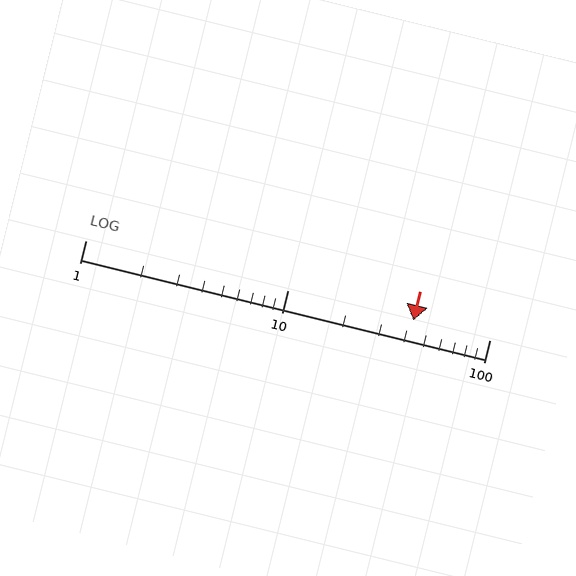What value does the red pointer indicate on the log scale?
The pointer indicates approximately 42.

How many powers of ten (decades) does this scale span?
The scale spans 2 decades, from 1 to 100.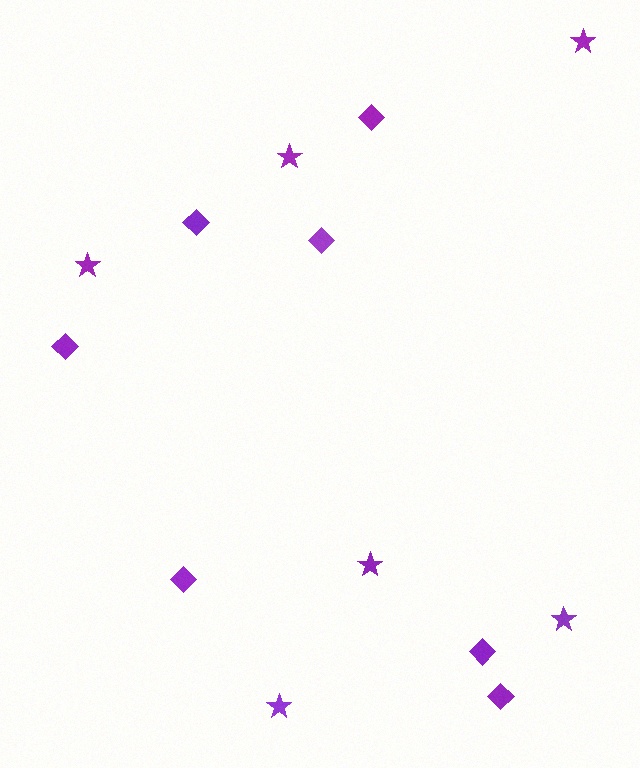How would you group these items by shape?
There are 2 groups: one group of diamonds (7) and one group of stars (6).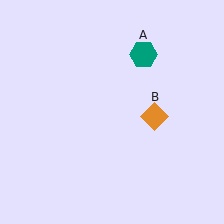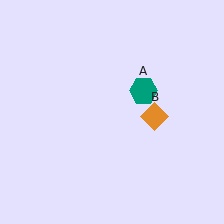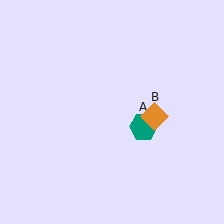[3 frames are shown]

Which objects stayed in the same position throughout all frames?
Orange diamond (object B) remained stationary.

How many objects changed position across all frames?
1 object changed position: teal hexagon (object A).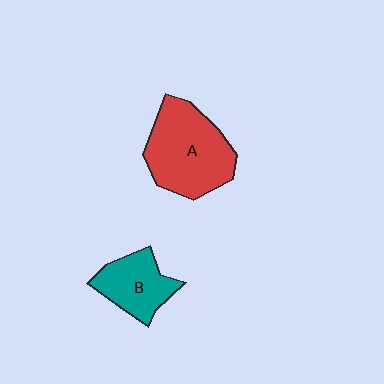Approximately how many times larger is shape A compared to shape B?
Approximately 1.7 times.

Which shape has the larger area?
Shape A (red).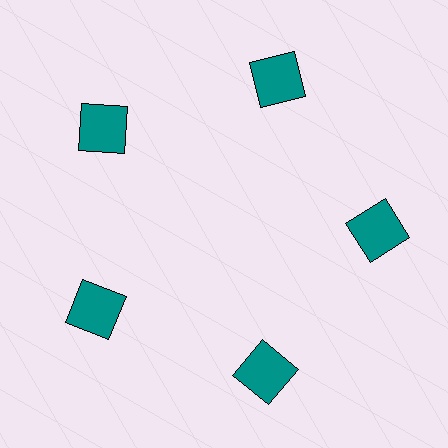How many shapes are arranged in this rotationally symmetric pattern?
There are 5 shapes, arranged in 5 groups of 1.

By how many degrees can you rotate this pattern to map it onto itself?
The pattern maps onto itself every 72 degrees of rotation.